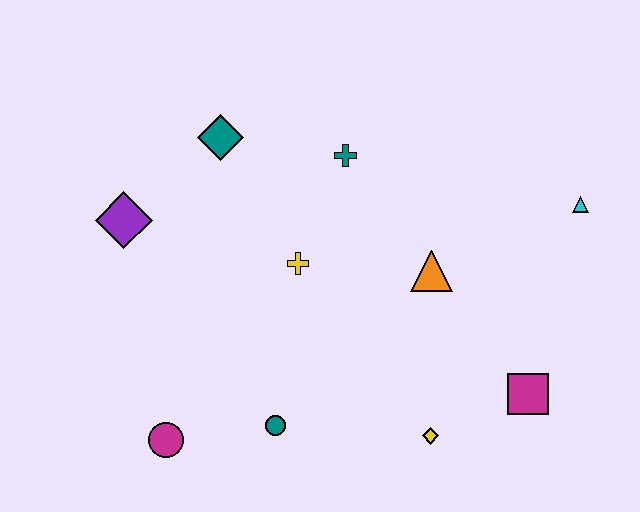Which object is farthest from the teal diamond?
The magenta square is farthest from the teal diamond.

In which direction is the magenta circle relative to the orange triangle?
The magenta circle is to the left of the orange triangle.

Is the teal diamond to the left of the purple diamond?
No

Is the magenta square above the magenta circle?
Yes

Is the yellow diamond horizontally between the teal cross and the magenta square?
Yes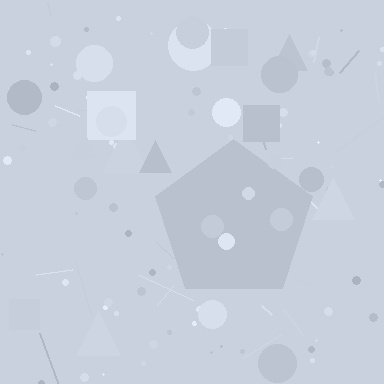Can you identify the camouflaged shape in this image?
The camouflaged shape is a pentagon.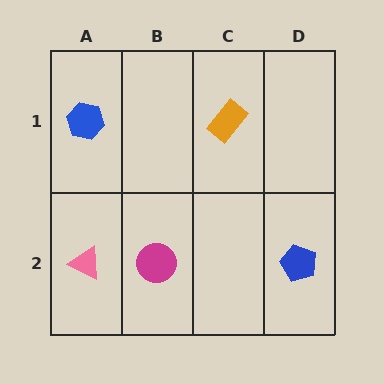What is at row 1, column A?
A blue hexagon.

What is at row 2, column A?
A pink triangle.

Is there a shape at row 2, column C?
No, that cell is empty.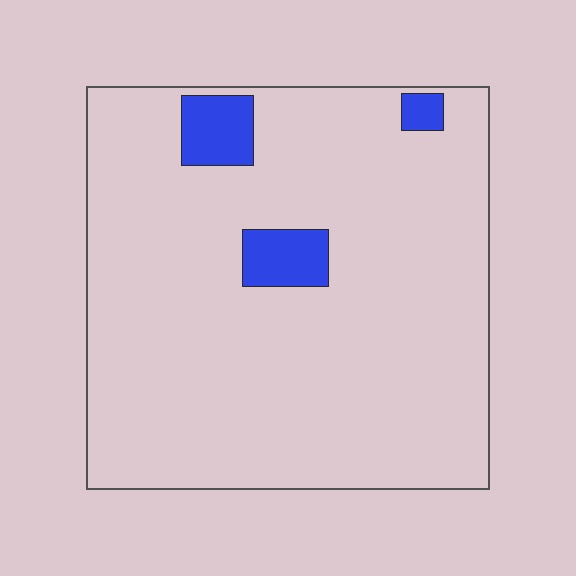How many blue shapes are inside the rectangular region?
3.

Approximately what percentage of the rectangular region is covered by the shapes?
Approximately 5%.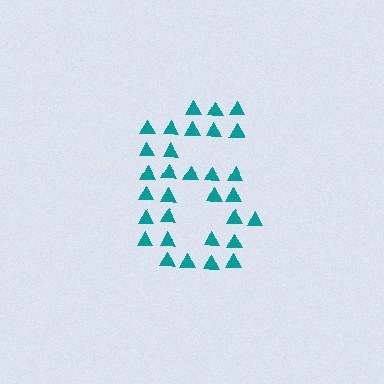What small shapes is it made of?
It is made of small triangles.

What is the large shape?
The large shape is the digit 6.